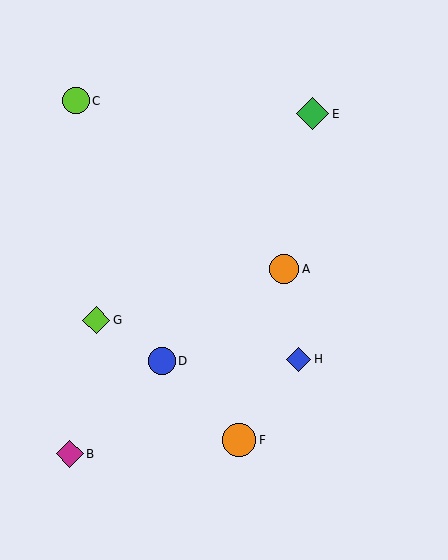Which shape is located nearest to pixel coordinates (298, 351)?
The blue diamond (labeled H) at (299, 359) is nearest to that location.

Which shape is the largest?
The orange circle (labeled F) is the largest.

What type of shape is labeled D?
Shape D is a blue circle.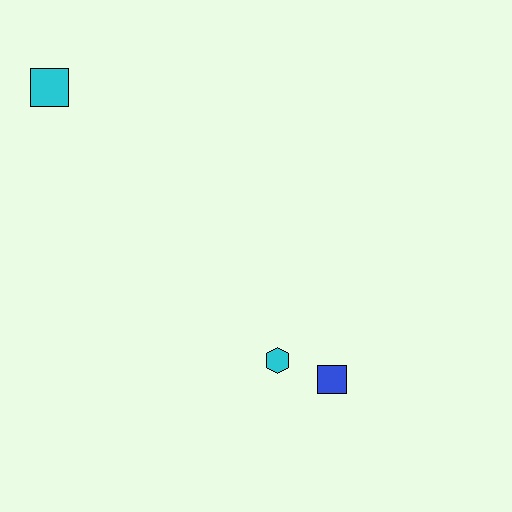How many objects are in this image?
There are 3 objects.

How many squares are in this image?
There are 2 squares.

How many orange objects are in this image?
There are no orange objects.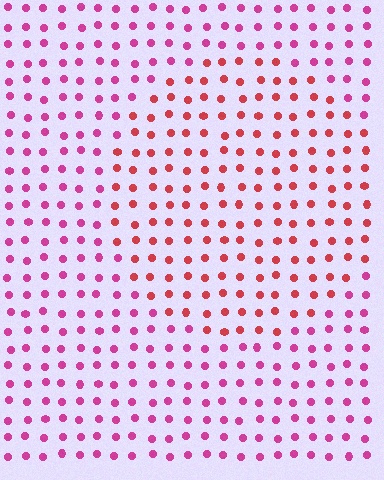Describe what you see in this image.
The image is filled with small magenta elements in a uniform arrangement. A circle-shaped region is visible where the elements are tinted to a slightly different hue, forming a subtle color boundary.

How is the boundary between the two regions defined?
The boundary is defined purely by a slight shift in hue (about 33 degrees). Spacing, size, and orientation are identical on both sides.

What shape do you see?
I see a circle.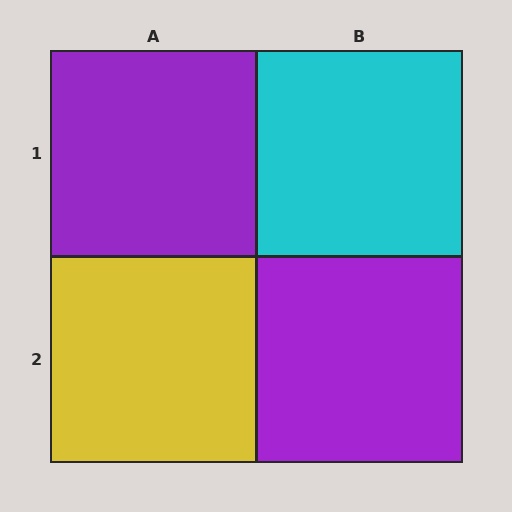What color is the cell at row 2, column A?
Yellow.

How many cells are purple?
2 cells are purple.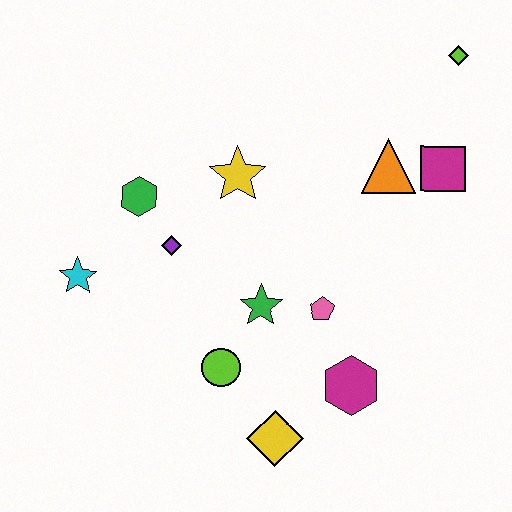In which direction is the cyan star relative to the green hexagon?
The cyan star is below the green hexagon.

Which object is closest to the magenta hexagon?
The pink pentagon is closest to the magenta hexagon.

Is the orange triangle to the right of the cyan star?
Yes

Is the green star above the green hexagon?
No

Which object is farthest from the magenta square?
The cyan star is farthest from the magenta square.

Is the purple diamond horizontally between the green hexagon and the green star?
Yes